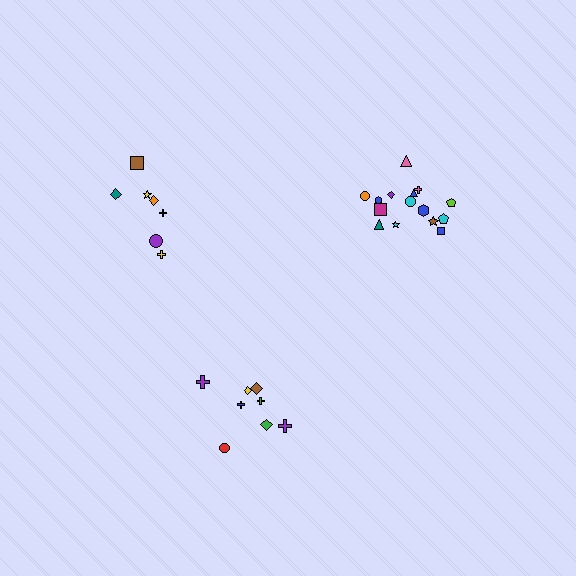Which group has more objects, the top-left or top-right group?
The top-right group.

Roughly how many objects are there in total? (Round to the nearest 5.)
Roughly 30 objects in total.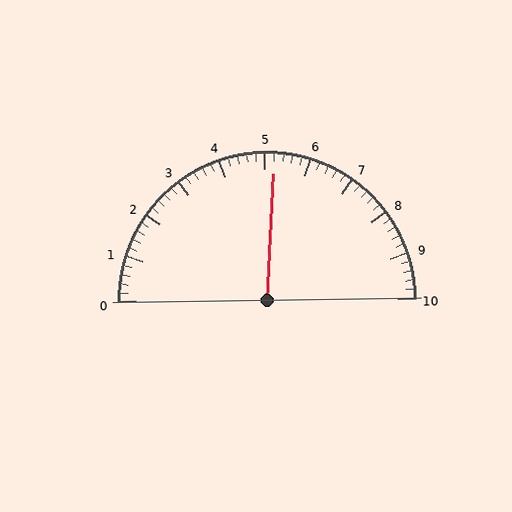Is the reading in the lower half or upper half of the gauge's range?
The reading is in the upper half of the range (0 to 10).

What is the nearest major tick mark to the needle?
The nearest major tick mark is 5.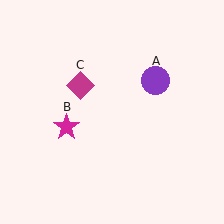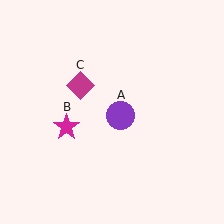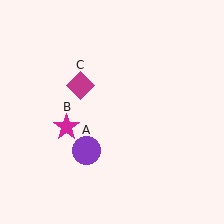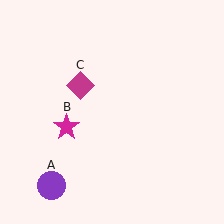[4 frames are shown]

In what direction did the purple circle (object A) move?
The purple circle (object A) moved down and to the left.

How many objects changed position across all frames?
1 object changed position: purple circle (object A).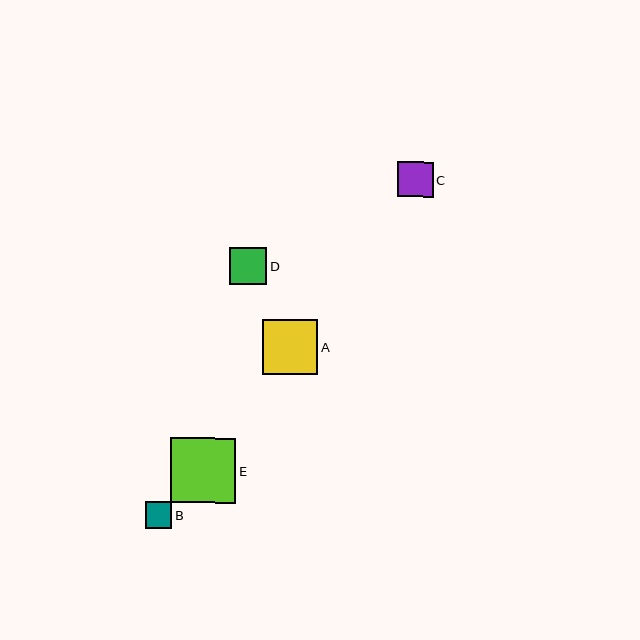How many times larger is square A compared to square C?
Square A is approximately 1.5 times the size of square C.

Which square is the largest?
Square E is the largest with a size of approximately 65 pixels.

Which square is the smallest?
Square B is the smallest with a size of approximately 26 pixels.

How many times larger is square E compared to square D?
Square E is approximately 1.7 times the size of square D.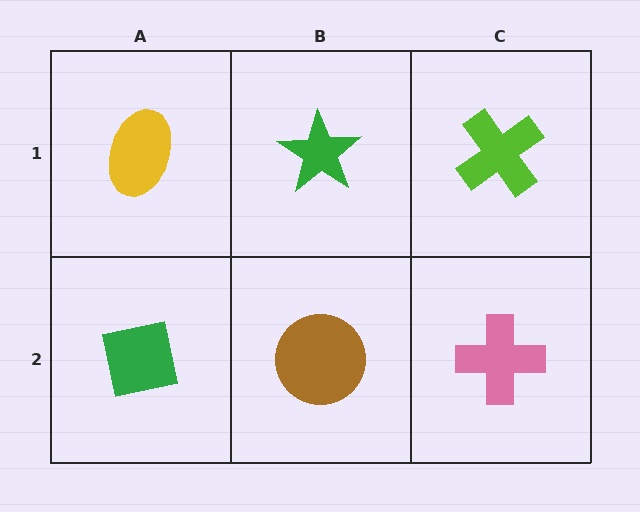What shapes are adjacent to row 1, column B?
A brown circle (row 2, column B), a yellow ellipse (row 1, column A), a lime cross (row 1, column C).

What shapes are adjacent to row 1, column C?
A pink cross (row 2, column C), a green star (row 1, column B).